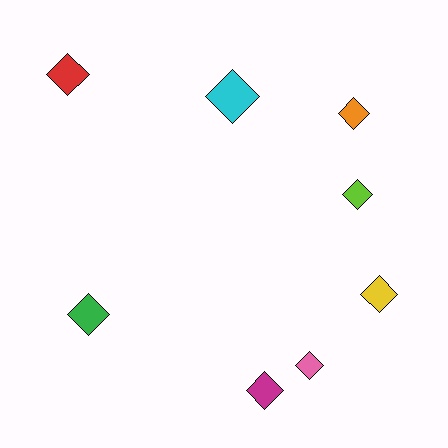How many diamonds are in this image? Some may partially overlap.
There are 8 diamonds.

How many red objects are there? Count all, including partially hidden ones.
There is 1 red object.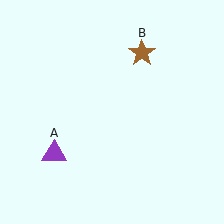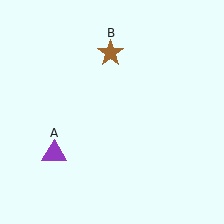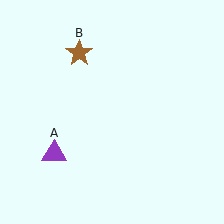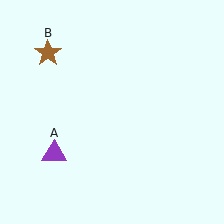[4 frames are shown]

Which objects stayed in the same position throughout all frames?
Purple triangle (object A) remained stationary.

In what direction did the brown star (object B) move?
The brown star (object B) moved left.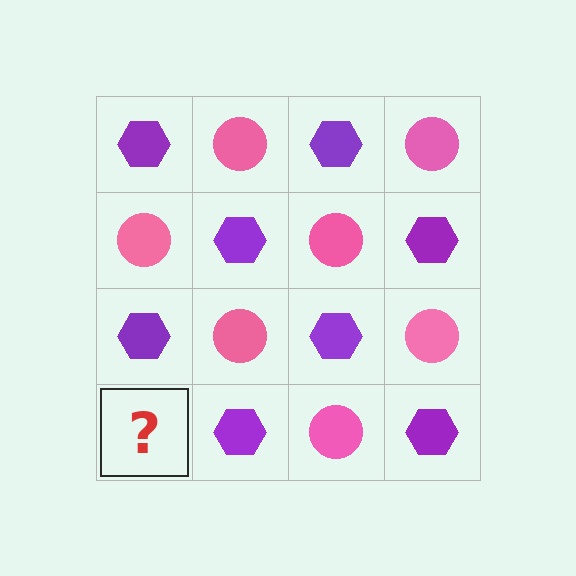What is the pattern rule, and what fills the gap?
The rule is that it alternates purple hexagon and pink circle in a checkerboard pattern. The gap should be filled with a pink circle.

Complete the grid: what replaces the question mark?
The question mark should be replaced with a pink circle.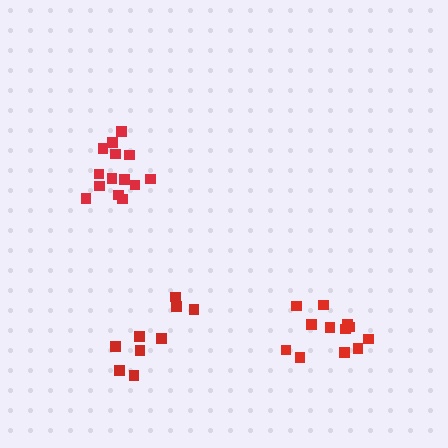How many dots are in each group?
Group 1: 12 dots, Group 2: 14 dots, Group 3: 9 dots (35 total).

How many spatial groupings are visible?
There are 3 spatial groupings.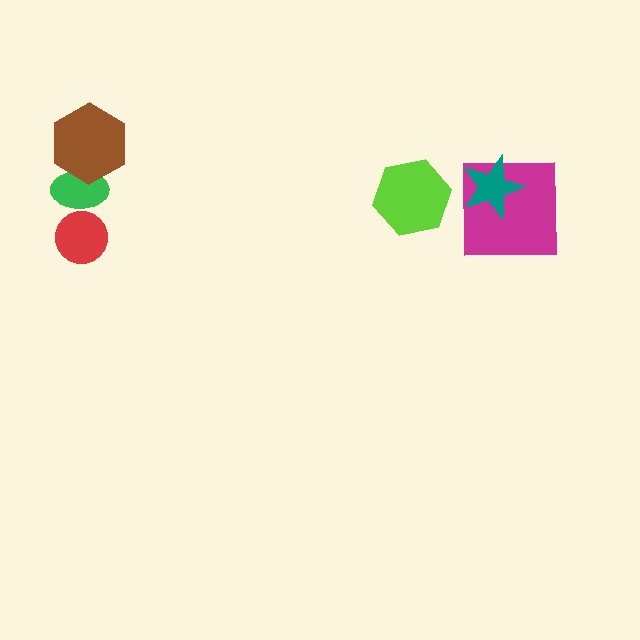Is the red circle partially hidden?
No, no other shape covers it.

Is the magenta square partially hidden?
Yes, it is partially covered by another shape.